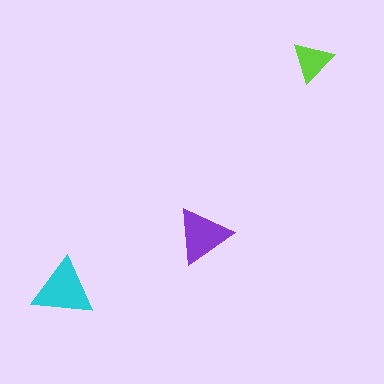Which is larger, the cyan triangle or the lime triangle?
The cyan one.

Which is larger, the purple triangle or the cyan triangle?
The cyan one.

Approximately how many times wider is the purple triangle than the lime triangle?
About 1.5 times wider.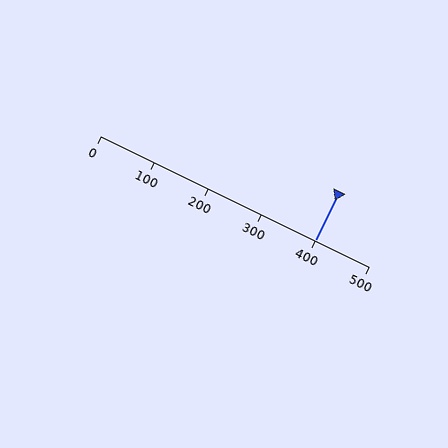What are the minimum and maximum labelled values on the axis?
The axis runs from 0 to 500.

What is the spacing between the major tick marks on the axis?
The major ticks are spaced 100 apart.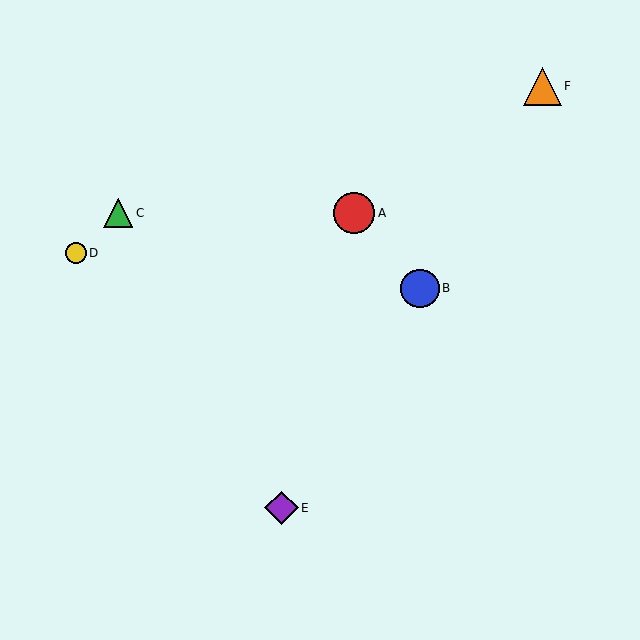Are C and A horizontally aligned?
Yes, both are at y≈213.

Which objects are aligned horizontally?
Objects A, C are aligned horizontally.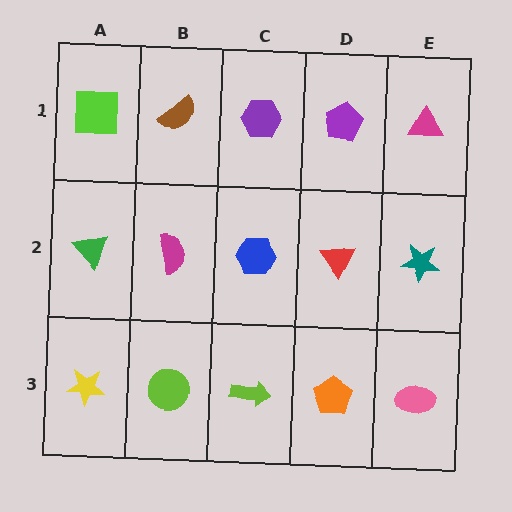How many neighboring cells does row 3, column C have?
3.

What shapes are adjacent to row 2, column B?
A brown semicircle (row 1, column B), a lime circle (row 3, column B), a green triangle (row 2, column A), a blue hexagon (row 2, column C).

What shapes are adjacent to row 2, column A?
A lime square (row 1, column A), a yellow star (row 3, column A), a magenta semicircle (row 2, column B).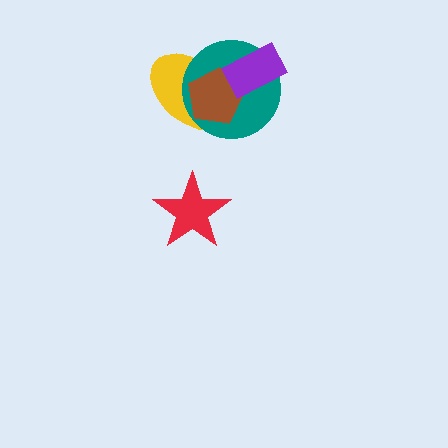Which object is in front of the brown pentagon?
The purple rectangle is in front of the brown pentagon.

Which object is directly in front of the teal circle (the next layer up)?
The brown pentagon is directly in front of the teal circle.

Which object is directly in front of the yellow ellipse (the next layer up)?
The teal circle is directly in front of the yellow ellipse.